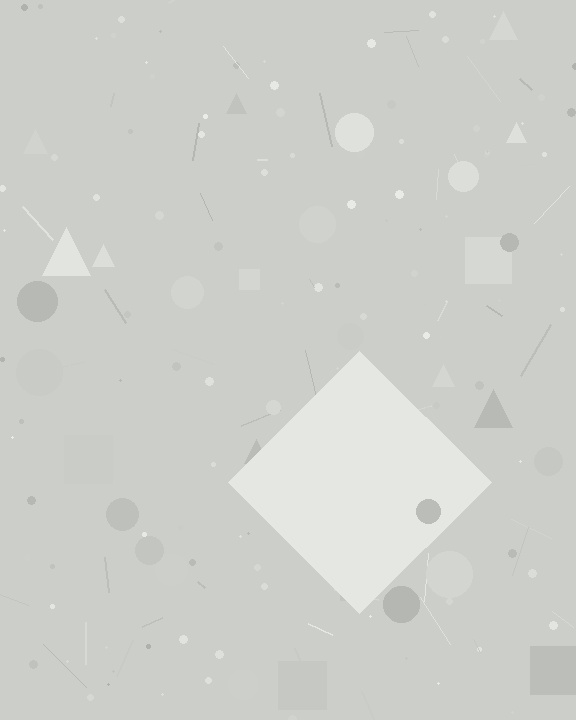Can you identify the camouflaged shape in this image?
The camouflaged shape is a diamond.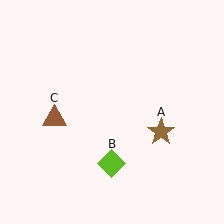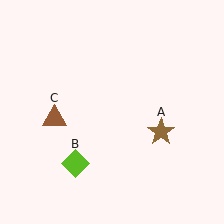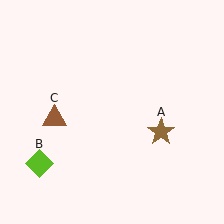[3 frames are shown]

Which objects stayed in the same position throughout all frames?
Brown star (object A) and brown triangle (object C) remained stationary.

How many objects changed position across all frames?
1 object changed position: lime diamond (object B).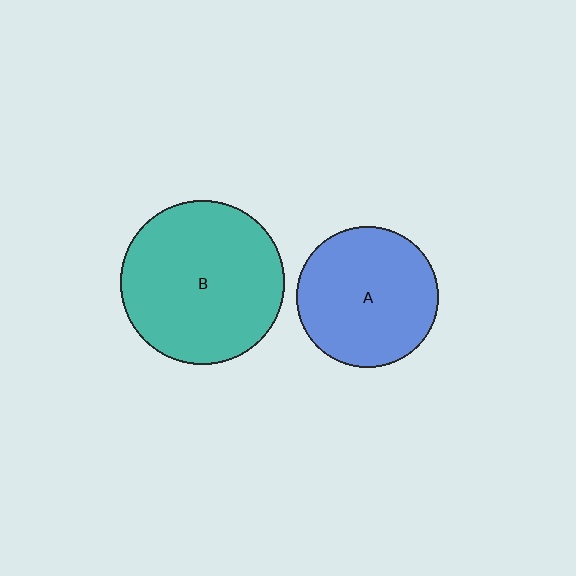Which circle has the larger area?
Circle B (teal).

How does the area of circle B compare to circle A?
Approximately 1.3 times.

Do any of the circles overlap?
No, none of the circles overlap.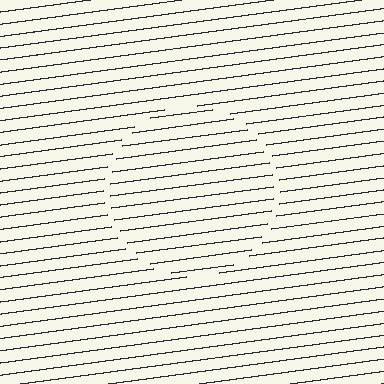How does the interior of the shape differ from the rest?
The interior of the shape contains the same grating, shifted by half a period — the contour is defined by the phase discontinuity where line-ends from the inner and outer gratings abut.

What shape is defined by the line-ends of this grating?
An illusory circle. The interior of the shape contains the same grating, shifted by half a period — the contour is defined by the phase discontinuity where line-ends from the inner and outer gratings abut.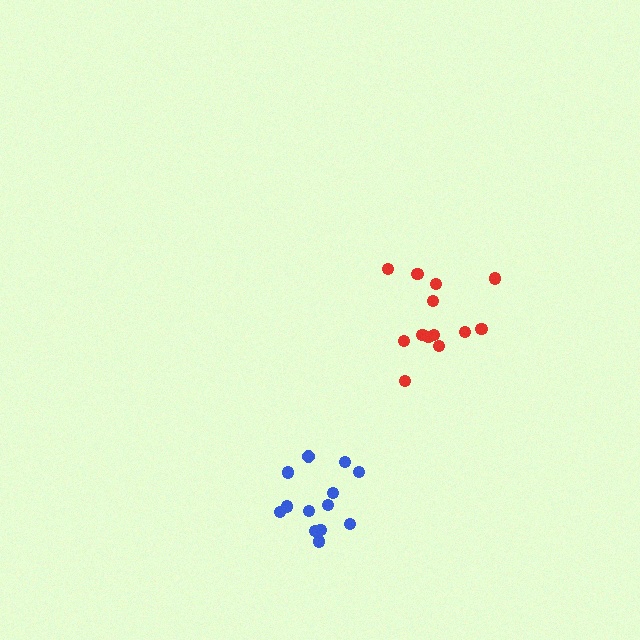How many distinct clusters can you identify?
There are 2 distinct clusters.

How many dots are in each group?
Group 1: 13 dots, Group 2: 13 dots (26 total).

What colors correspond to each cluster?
The clusters are colored: red, blue.